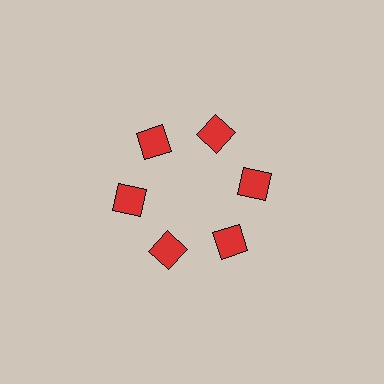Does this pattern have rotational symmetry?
Yes, this pattern has 6-fold rotational symmetry. It looks the same after rotating 60 degrees around the center.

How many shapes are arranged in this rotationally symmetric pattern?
There are 6 shapes, arranged in 6 groups of 1.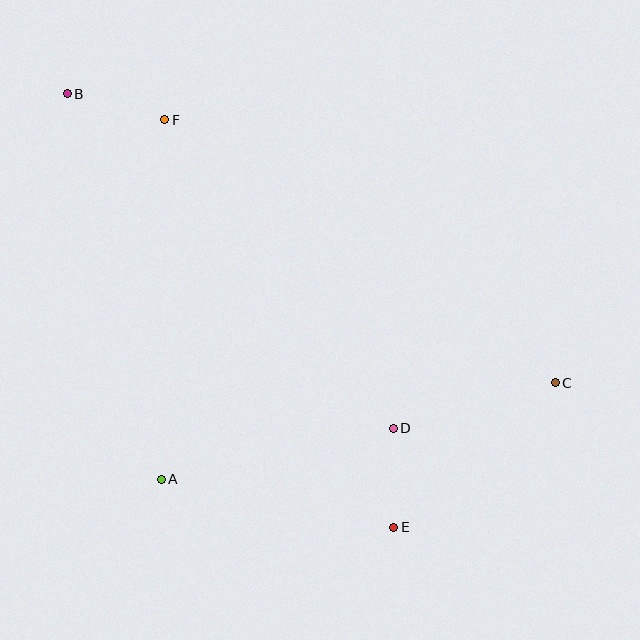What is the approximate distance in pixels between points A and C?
The distance between A and C is approximately 406 pixels.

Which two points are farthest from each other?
Points B and C are farthest from each other.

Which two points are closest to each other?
Points D and E are closest to each other.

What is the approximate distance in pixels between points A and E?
The distance between A and E is approximately 238 pixels.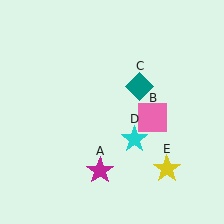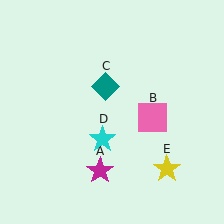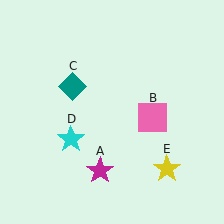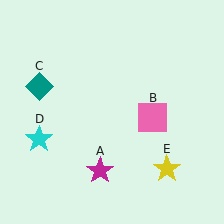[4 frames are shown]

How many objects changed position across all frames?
2 objects changed position: teal diamond (object C), cyan star (object D).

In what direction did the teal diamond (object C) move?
The teal diamond (object C) moved left.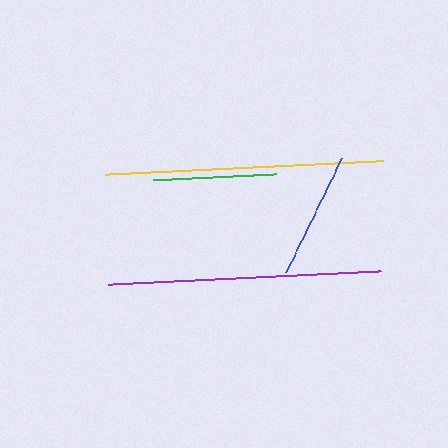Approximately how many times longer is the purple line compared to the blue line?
The purple line is approximately 2.2 times the length of the blue line.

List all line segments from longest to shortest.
From longest to shortest: yellow, purple, blue, green.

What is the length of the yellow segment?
The yellow segment is approximately 278 pixels long.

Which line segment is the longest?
The yellow line is the longest at approximately 278 pixels.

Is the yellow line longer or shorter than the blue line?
The yellow line is longer than the blue line.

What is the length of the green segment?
The green segment is approximately 123 pixels long.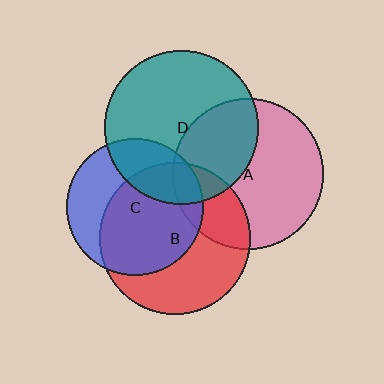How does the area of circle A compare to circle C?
Approximately 1.2 times.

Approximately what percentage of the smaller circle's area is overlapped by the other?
Approximately 60%.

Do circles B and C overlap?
Yes.